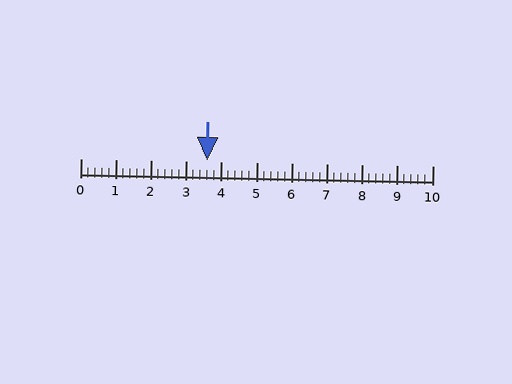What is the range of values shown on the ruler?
The ruler shows values from 0 to 10.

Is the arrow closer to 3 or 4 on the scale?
The arrow is closer to 4.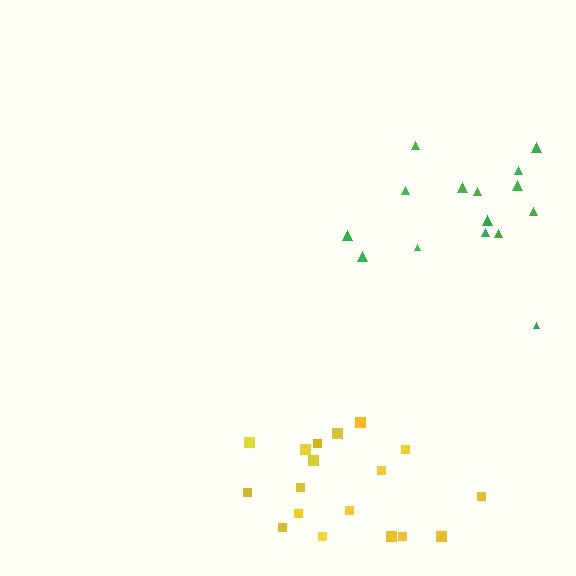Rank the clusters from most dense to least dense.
yellow, green.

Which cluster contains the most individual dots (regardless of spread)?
Yellow (18).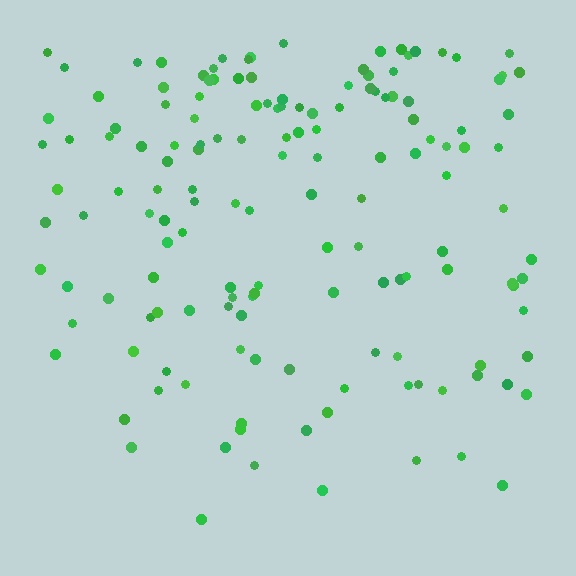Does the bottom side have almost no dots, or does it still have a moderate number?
Still a moderate number, just noticeably fewer than the top.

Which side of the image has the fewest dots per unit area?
The bottom.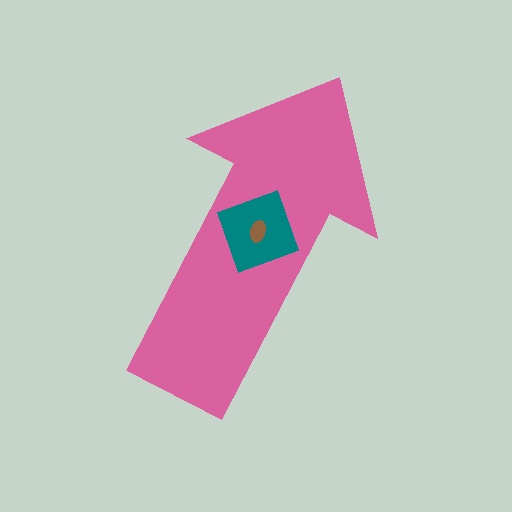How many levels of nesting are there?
3.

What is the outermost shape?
The pink arrow.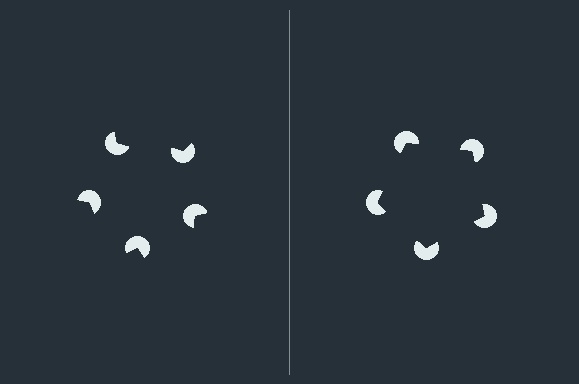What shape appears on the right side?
An illusory pentagon.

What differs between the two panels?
The pac-man discs are positioned identically on both sides; only the wedge orientations differ. On the right they align to a pentagon; on the left they are misaligned.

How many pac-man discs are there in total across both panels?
10 — 5 on each side.